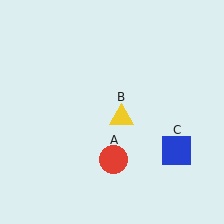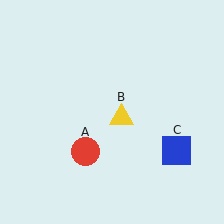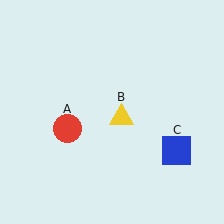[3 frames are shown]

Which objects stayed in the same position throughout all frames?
Yellow triangle (object B) and blue square (object C) remained stationary.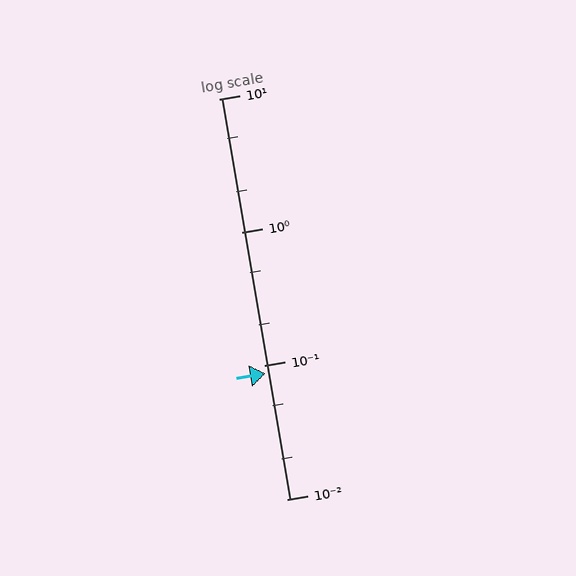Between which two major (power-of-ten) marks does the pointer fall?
The pointer is between 0.01 and 0.1.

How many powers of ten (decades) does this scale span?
The scale spans 3 decades, from 0.01 to 10.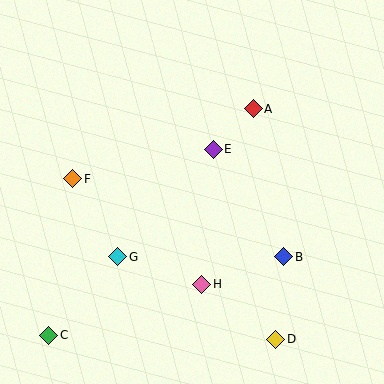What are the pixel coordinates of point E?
Point E is at (213, 149).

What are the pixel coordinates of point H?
Point H is at (202, 284).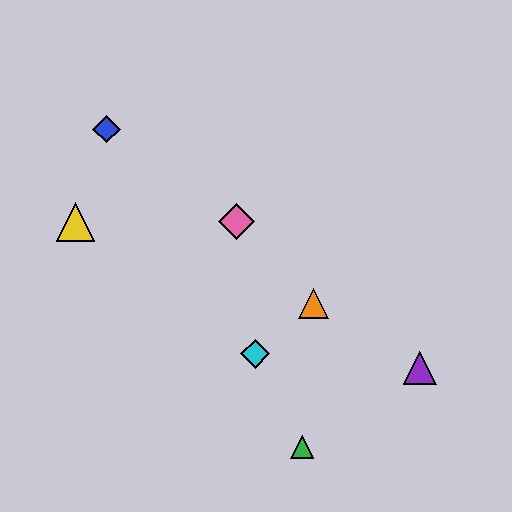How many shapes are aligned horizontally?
3 shapes (the red diamond, the yellow triangle, the pink diamond) are aligned horizontally.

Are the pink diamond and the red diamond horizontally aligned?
Yes, both are at y≈222.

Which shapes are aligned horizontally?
The red diamond, the yellow triangle, the pink diamond are aligned horizontally.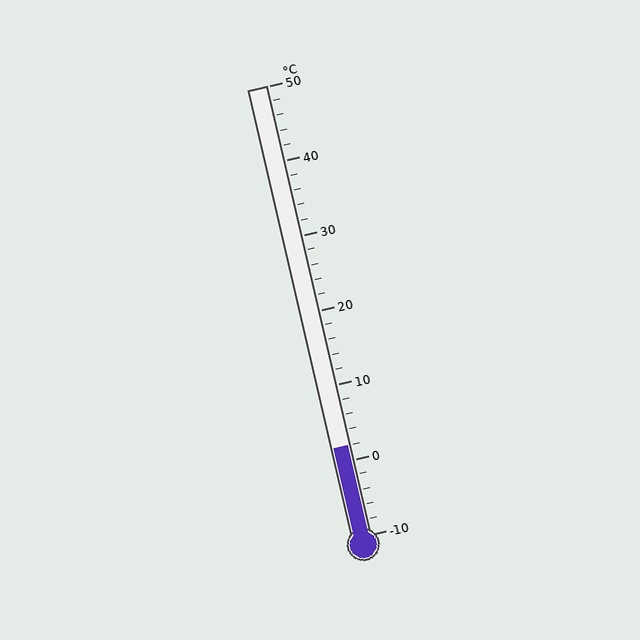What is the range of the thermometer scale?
The thermometer scale ranges from -10°C to 50°C.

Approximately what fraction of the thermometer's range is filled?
The thermometer is filled to approximately 20% of its range.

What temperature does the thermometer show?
The thermometer shows approximately 2°C.